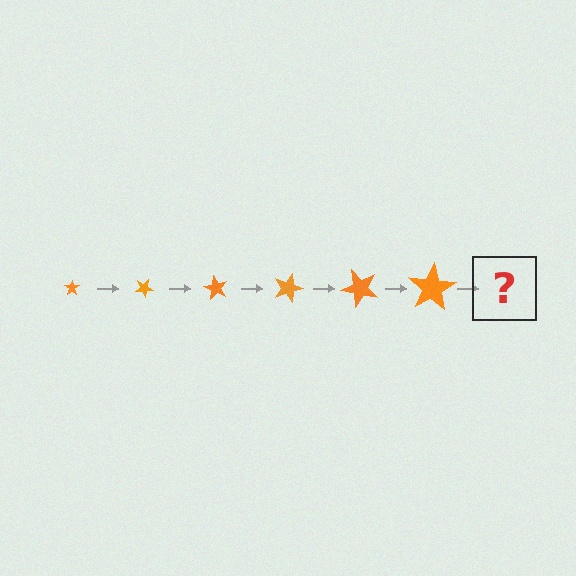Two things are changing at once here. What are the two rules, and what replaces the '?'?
The two rules are that the star grows larger each step and it rotates 30 degrees each step. The '?' should be a star, larger than the previous one and rotated 180 degrees from the start.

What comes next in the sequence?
The next element should be a star, larger than the previous one and rotated 180 degrees from the start.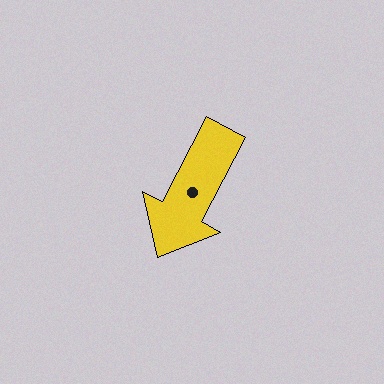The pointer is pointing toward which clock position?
Roughly 7 o'clock.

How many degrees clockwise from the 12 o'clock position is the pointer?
Approximately 208 degrees.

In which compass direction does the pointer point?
Southwest.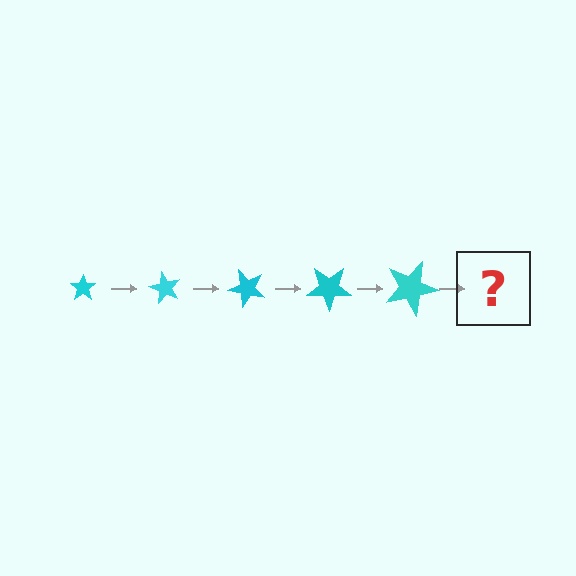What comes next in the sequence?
The next element should be a star, larger than the previous one and rotated 300 degrees from the start.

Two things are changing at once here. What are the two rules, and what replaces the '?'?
The two rules are that the star grows larger each step and it rotates 60 degrees each step. The '?' should be a star, larger than the previous one and rotated 300 degrees from the start.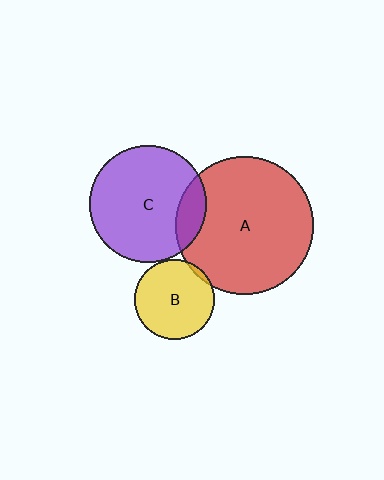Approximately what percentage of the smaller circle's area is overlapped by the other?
Approximately 5%.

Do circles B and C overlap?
Yes.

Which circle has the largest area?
Circle A (red).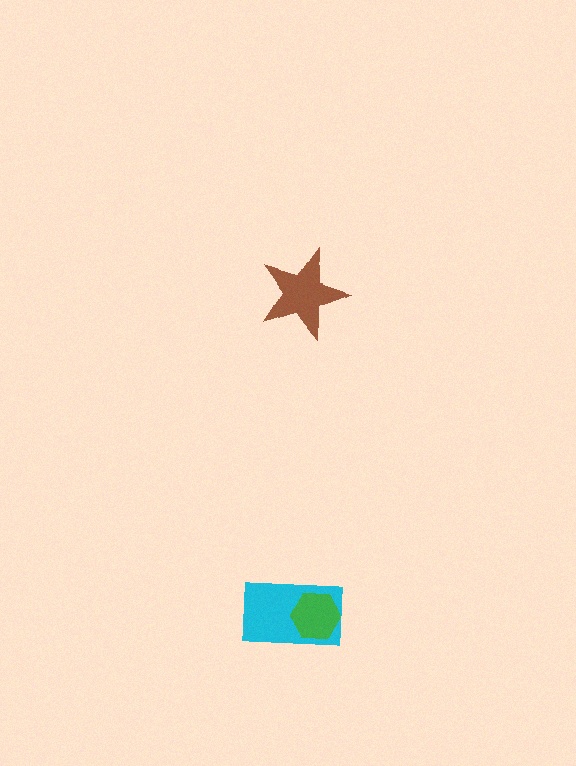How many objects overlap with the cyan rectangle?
1 object overlaps with the cyan rectangle.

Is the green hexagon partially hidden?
No, no other shape covers it.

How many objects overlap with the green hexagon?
1 object overlaps with the green hexagon.